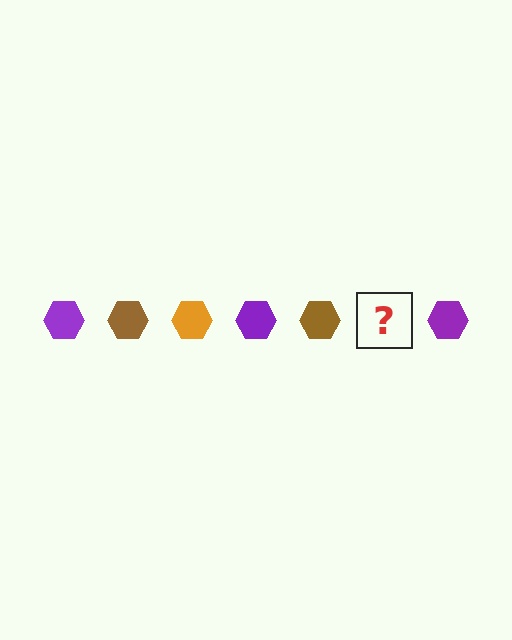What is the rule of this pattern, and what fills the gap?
The rule is that the pattern cycles through purple, brown, orange hexagons. The gap should be filled with an orange hexagon.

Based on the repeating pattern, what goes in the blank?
The blank should be an orange hexagon.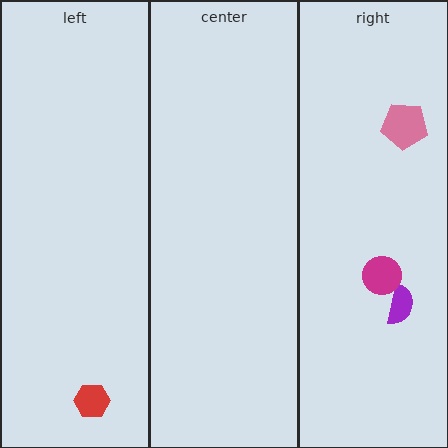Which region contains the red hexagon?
The left region.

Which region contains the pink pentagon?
The right region.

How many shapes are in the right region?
3.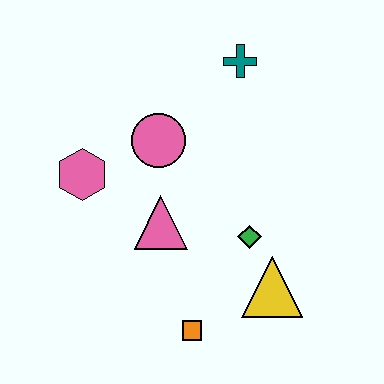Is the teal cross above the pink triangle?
Yes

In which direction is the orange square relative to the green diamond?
The orange square is below the green diamond.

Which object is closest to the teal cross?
The pink circle is closest to the teal cross.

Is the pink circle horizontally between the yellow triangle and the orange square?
No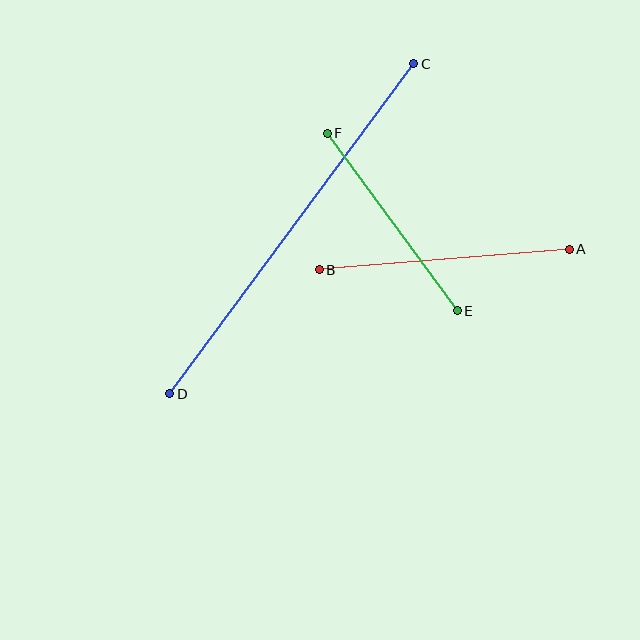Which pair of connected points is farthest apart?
Points C and D are farthest apart.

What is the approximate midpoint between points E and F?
The midpoint is at approximately (392, 222) pixels.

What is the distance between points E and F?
The distance is approximately 220 pixels.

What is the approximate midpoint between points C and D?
The midpoint is at approximately (292, 229) pixels.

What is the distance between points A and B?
The distance is approximately 251 pixels.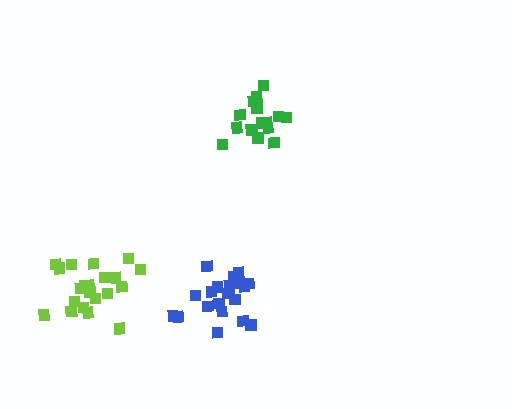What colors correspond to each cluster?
The clusters are colored: green, blue, lime.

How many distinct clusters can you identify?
There are 3 distinct clusters.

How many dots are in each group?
Group 1: 15 dots, Group 2: 21 dots, Group 3: 21 dots (57 total).